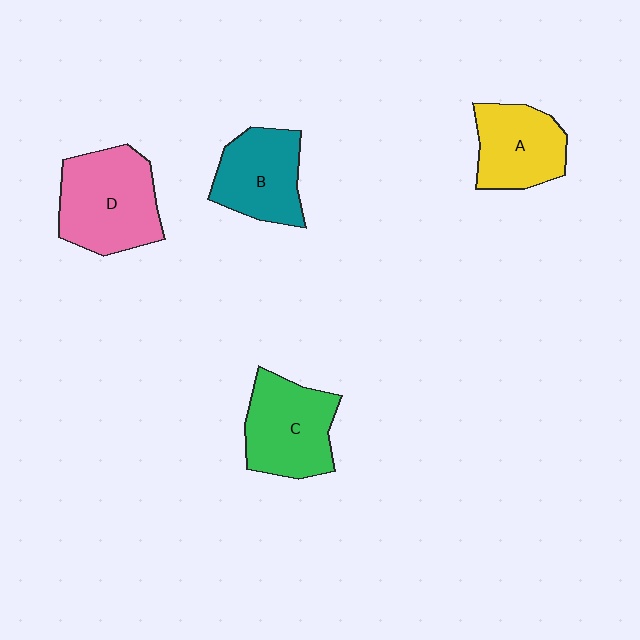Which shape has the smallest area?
Shape A (yellow).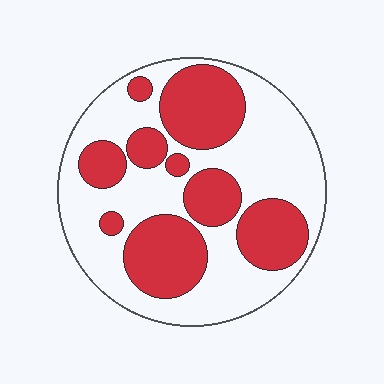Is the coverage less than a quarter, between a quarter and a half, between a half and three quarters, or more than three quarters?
Between a quarter and a half.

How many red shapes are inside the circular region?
9.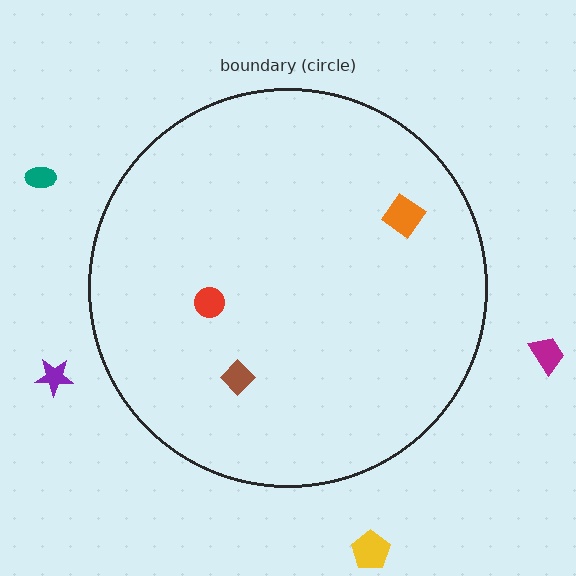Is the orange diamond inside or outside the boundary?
Inside.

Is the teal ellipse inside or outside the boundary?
Outside.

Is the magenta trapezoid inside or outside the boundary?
Outside.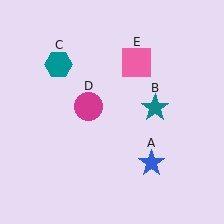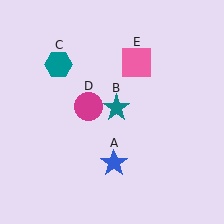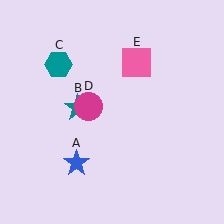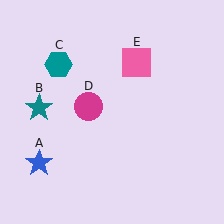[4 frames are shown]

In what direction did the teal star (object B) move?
The teal star (object B) moved left.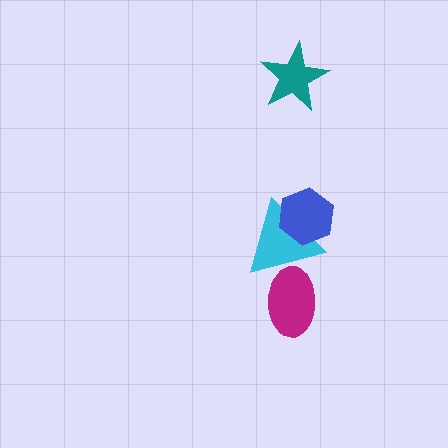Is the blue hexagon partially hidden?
No, no other shape covers it.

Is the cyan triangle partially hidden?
Yes, it is partially covered by another shape.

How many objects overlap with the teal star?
0 objects overlap with the teal star.